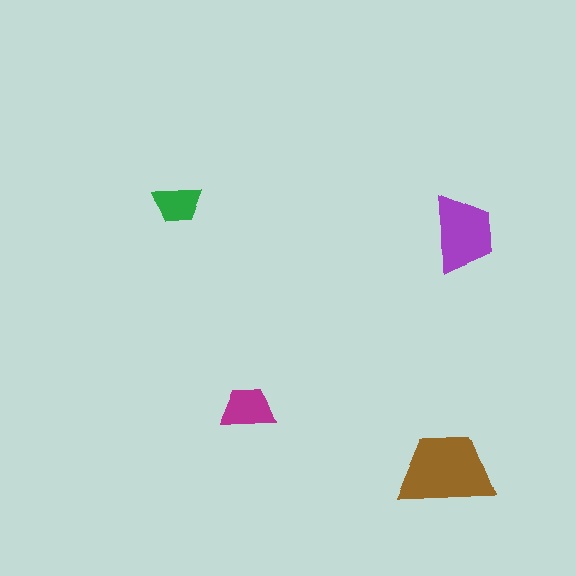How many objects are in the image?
There are 4 objects in the image.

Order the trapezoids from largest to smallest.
the brown one, the purple one, the magenta one, the green one.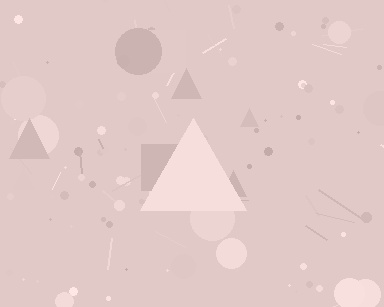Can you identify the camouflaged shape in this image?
The camouflaged shape is a triangle.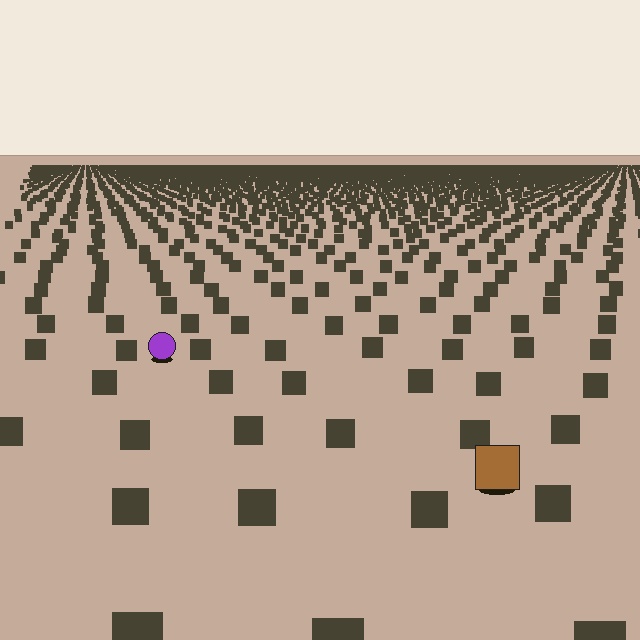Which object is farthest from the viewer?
The purple circle is farthest from the viewer. It appears smaller and the ground texture around it is denser.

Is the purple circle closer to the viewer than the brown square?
No. The brown square is closer — you can tell from the texture gradient: the ground texture is coarser near it.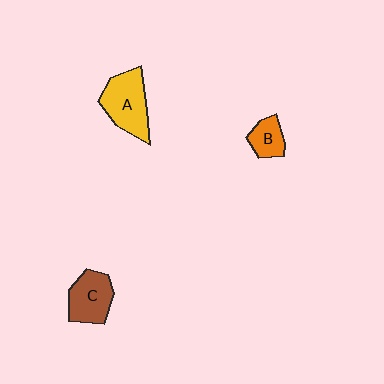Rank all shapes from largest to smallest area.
From largest to smallest: A (yellow), C (brown), B (orange).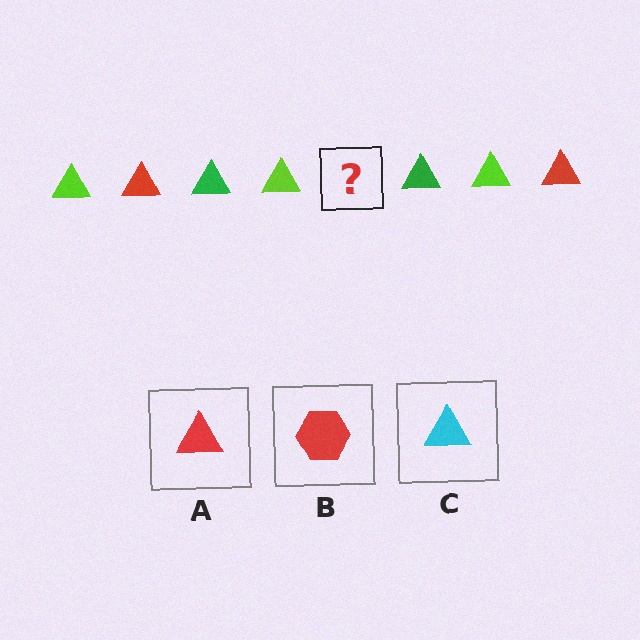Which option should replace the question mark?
Option A.